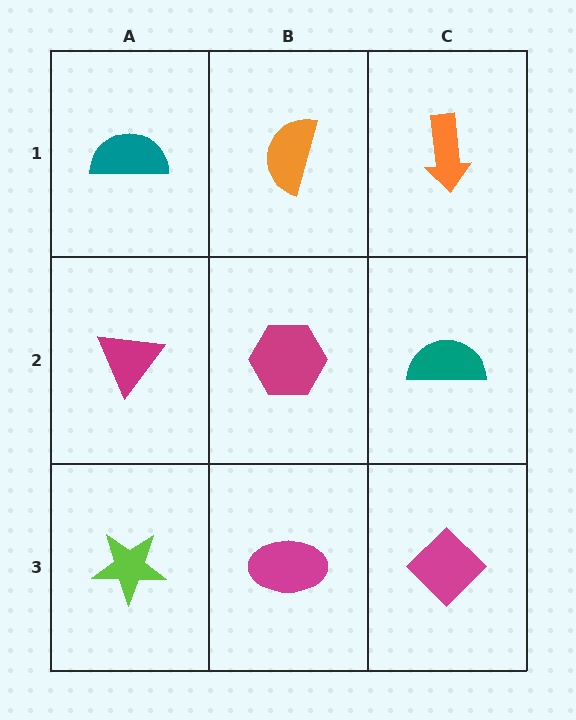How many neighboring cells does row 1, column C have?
2.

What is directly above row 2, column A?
A teal semicircle.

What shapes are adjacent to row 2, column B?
An orange semicircle (row 1, column B), a magenta ellipse (row 3, column B), a magenta triangle (row 2, column A), a teal semicircle (row 2, column C).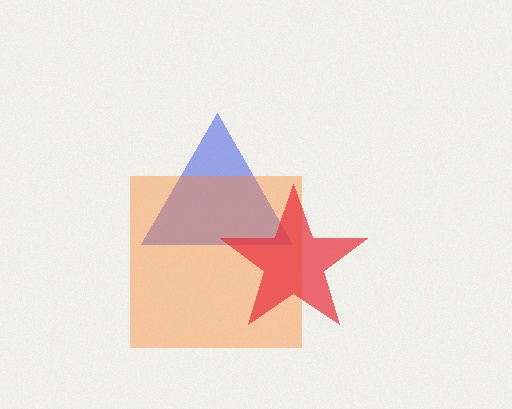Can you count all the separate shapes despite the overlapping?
Yes, there are 3 separate shapes.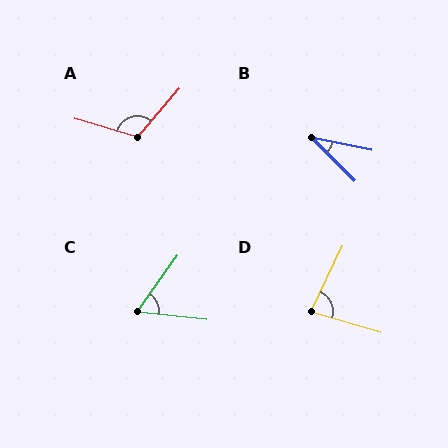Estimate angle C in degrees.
Approximately 60 degrees.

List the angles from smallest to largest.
B (33°), C (60°), D (81°), A (114°).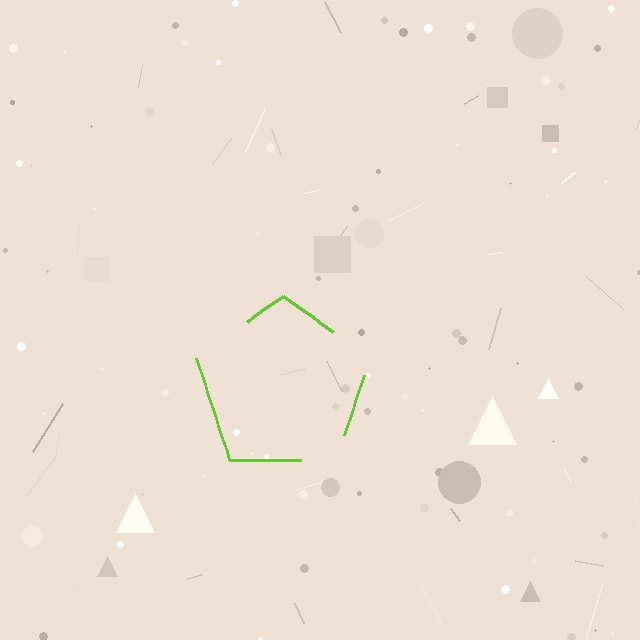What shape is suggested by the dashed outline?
The dashed outline suggests a pentagon.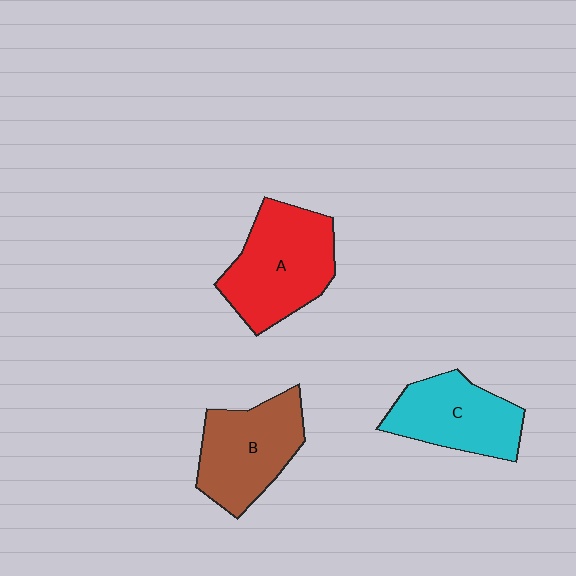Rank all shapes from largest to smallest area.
From largest to smallest: A (red), B (brown), C (cyan).